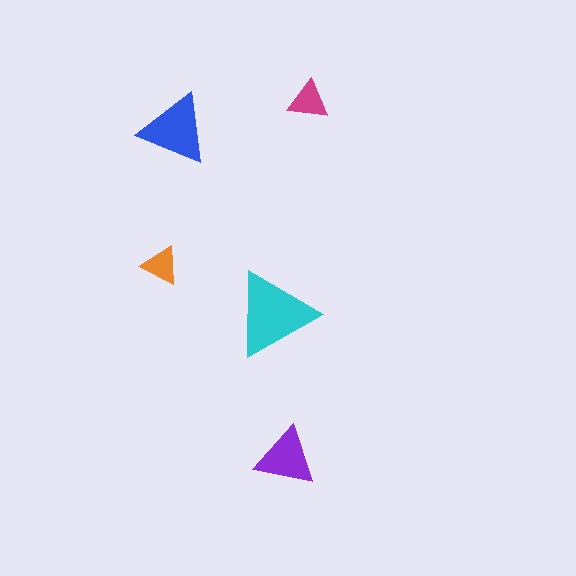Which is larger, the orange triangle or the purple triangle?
The purple one.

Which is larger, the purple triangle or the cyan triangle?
The cyan one.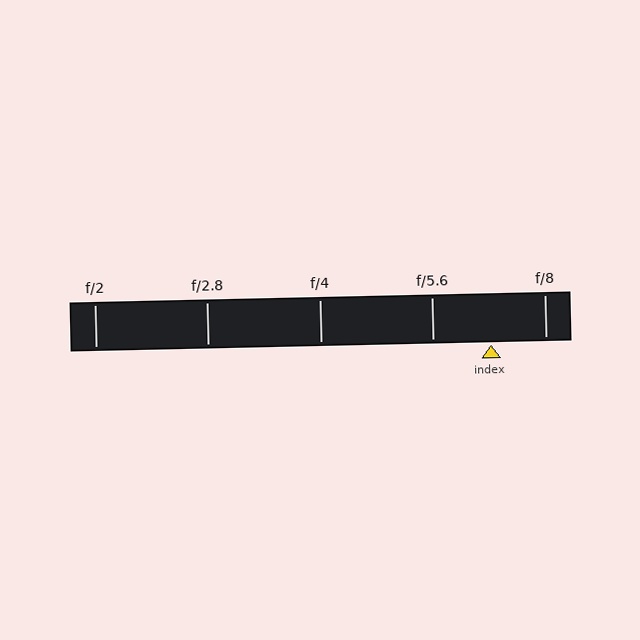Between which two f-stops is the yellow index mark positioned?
The index mark is between f/5.6 and f/8.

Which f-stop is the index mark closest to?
The index mark is closest to f/8.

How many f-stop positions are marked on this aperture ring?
There are 5 f-stop positions marked.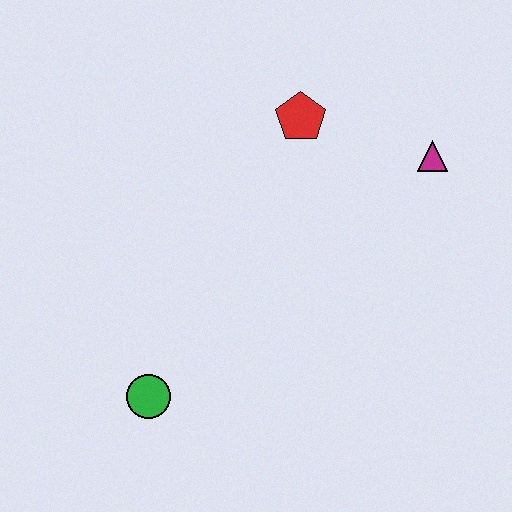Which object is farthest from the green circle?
The magenta triangle is farthest from the green circle.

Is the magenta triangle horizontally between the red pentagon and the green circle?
No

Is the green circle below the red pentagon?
Yes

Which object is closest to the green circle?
The red pentagon is closest to the green circle.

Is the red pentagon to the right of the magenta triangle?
No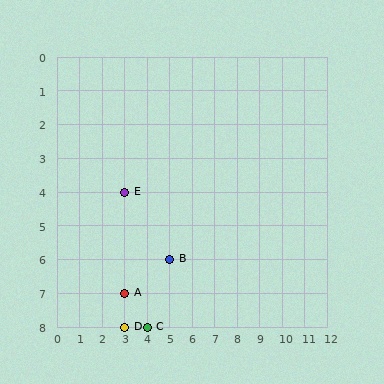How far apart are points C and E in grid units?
Points C and E are 1 column and 4 rows apart (about 4.1 grid units diagonally).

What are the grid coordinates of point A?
Point A is at grid coordinates (3, 7).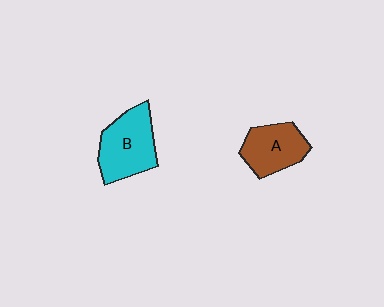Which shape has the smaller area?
Shape A (brown).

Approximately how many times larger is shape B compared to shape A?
Approximately 1.3 times.